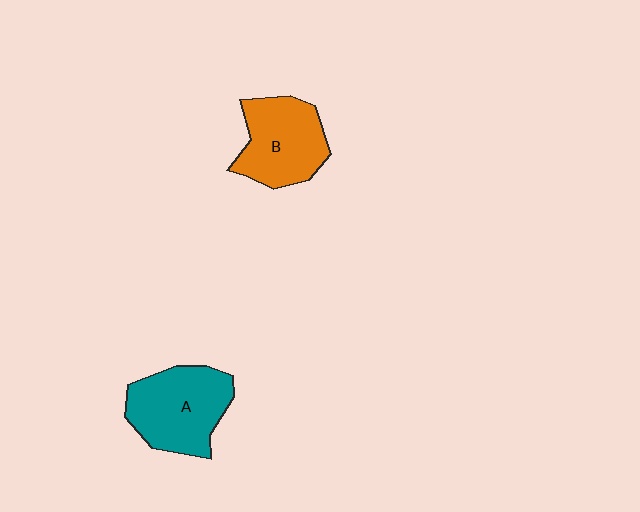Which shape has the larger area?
Shape A (teal).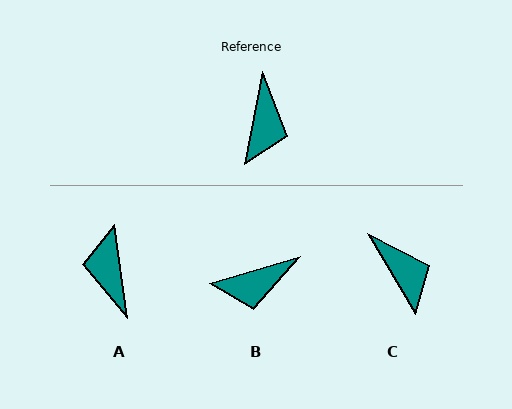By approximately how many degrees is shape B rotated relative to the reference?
Approximately 63 degrees clockwise.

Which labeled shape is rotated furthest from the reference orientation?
A, about 161 degrees away.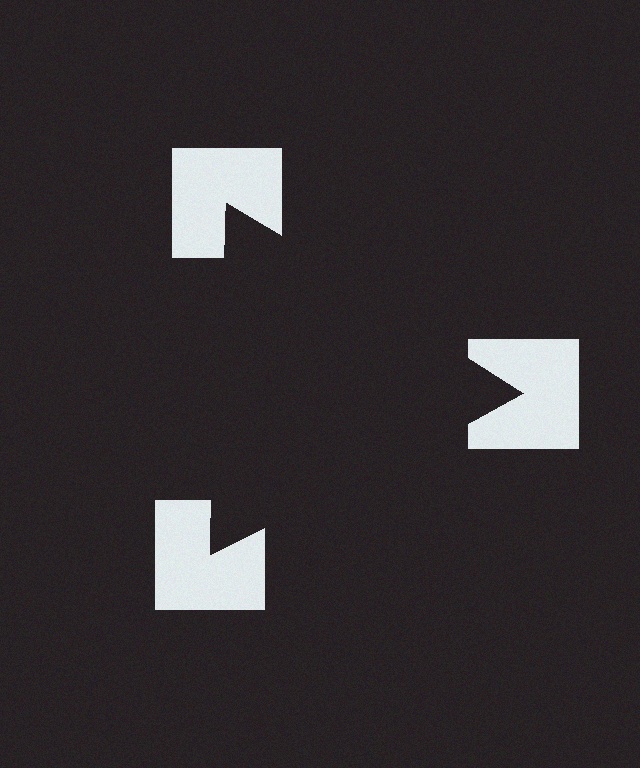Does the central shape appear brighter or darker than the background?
It typically appears slightly darker than the background, even though no actual brightness change is drawn.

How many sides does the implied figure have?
3 sides.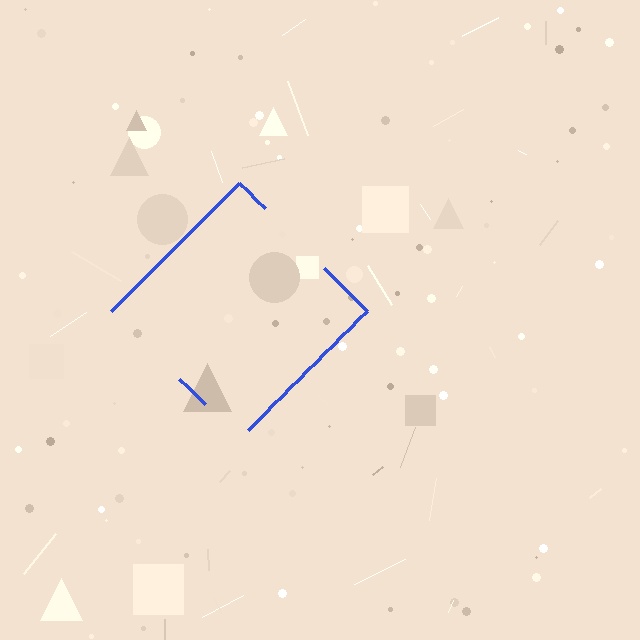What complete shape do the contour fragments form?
The contour fragments form a diamond.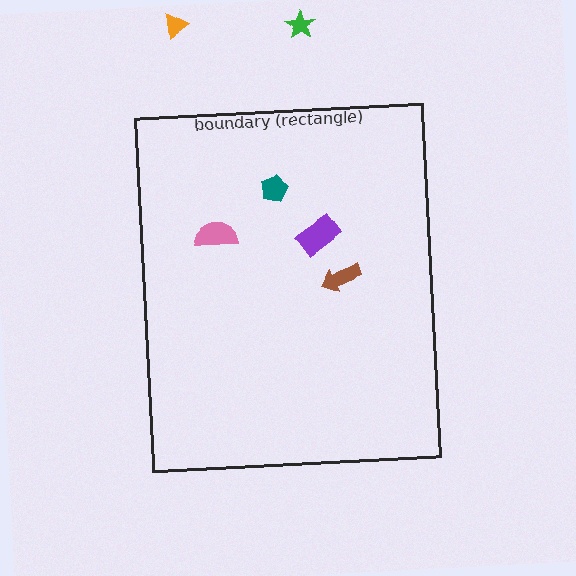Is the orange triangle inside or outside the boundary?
Outside.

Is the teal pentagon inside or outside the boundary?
Inside.